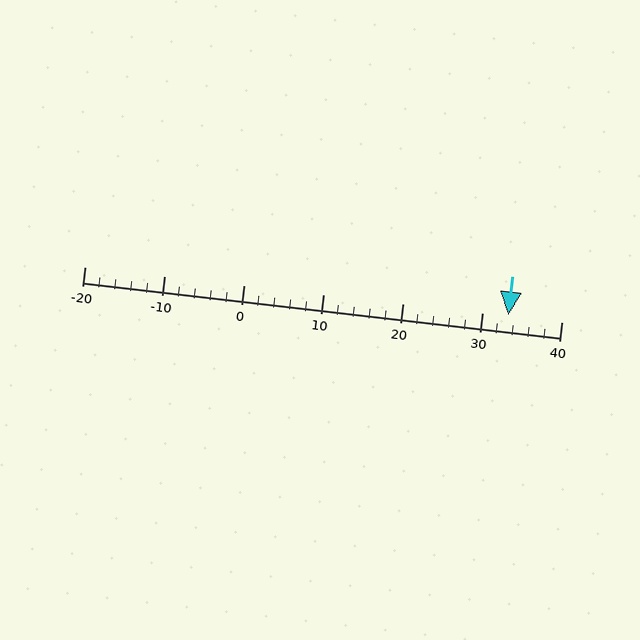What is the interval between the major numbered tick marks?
The major tick marks are spaced 10 units apart.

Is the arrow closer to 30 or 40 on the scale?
The arrow is closer to 30.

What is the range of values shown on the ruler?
The ruler shows values from -20 to 40.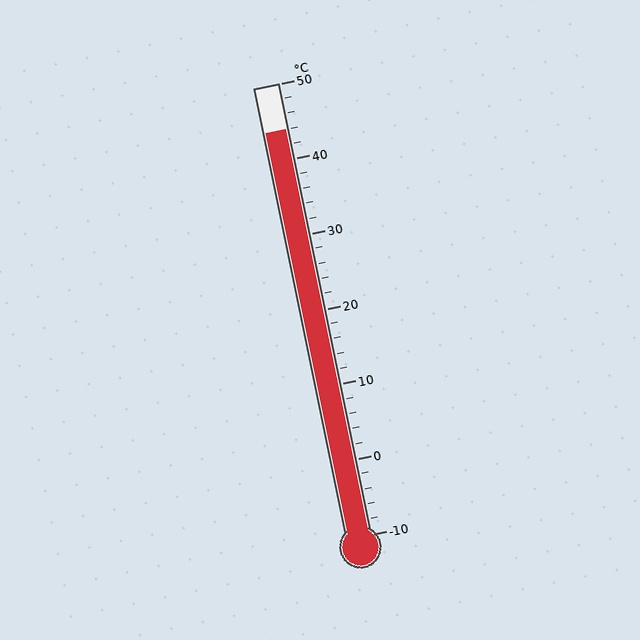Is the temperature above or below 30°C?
The temperature is above 30°C.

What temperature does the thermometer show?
The thermometer shows approximately 44°C.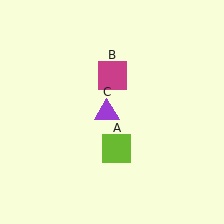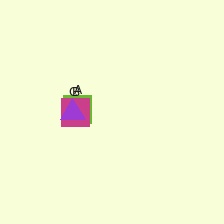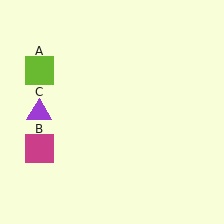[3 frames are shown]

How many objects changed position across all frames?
3 objects changed position: lime square (object A), magenta square (object B), purple triangle (object C).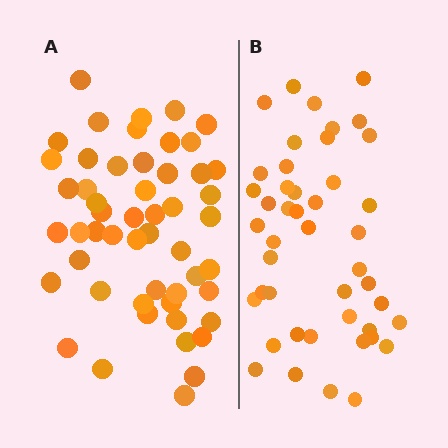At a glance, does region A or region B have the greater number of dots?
Region A (the left region) has more dots.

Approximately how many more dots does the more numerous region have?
Region A has roughly 8 or so more dots than region B.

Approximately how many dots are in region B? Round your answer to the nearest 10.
About 40 dots. (The exact count is 45, which rounds to 40.)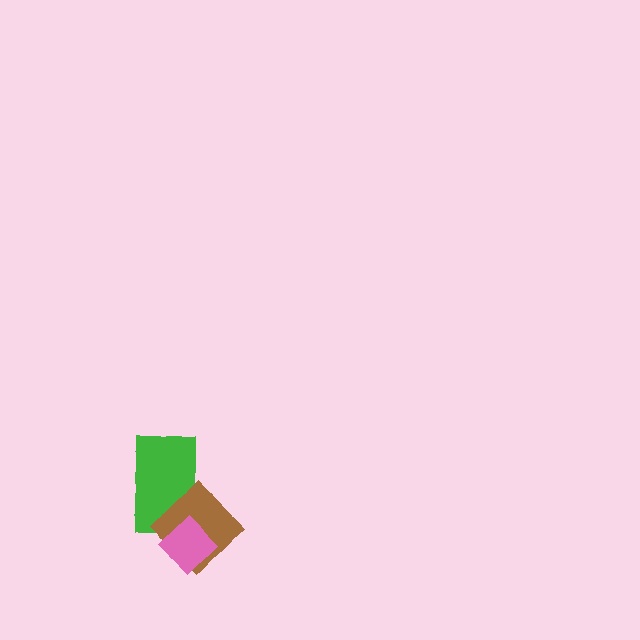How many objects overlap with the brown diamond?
2 objects overlap with the brown diamond.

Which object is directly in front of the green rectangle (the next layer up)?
The brown diamond is directly in front of the green rectangle.